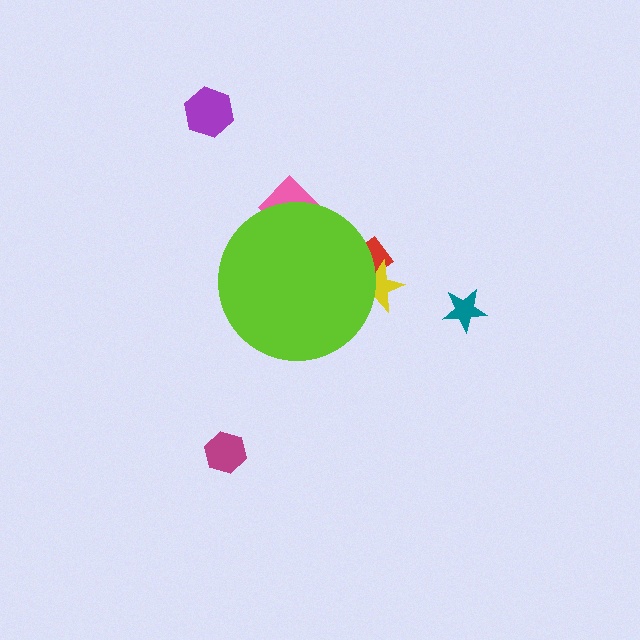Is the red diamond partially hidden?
Yes, the red diamond is partially hidden behind the lime circle.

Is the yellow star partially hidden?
Yes, the yellow star is partially hidden behind the lime circle.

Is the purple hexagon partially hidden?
No, the purple hexagon is fully visible.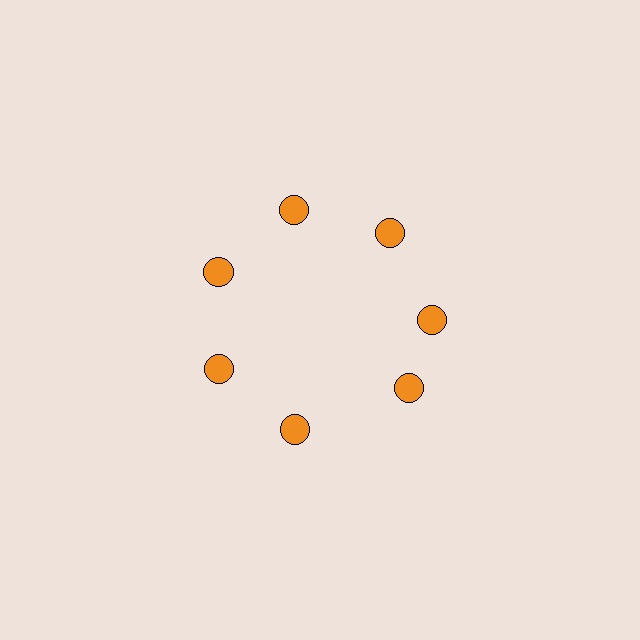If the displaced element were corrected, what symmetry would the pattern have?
It would have 7-fold rotational symmetry — the pattern would map onto itself every 51 degrees.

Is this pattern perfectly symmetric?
No. The 7 orange circles are arranged in a ring, but one element near the 5 o'clock position is rotated out of alignment along the ring, breaking the 7-fold rotational symmetry.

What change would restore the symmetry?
The symmetry would be restored by rotating it back into even spacing with its neighbors so that all 7 circles sit at equal angles and equal distance from the center.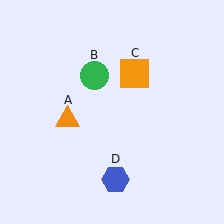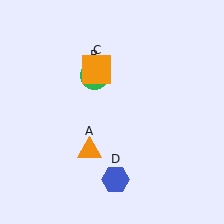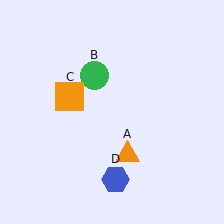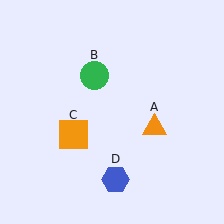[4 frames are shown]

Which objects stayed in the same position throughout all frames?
Green circle (object B) and blue hexagon (object D) remained stationary.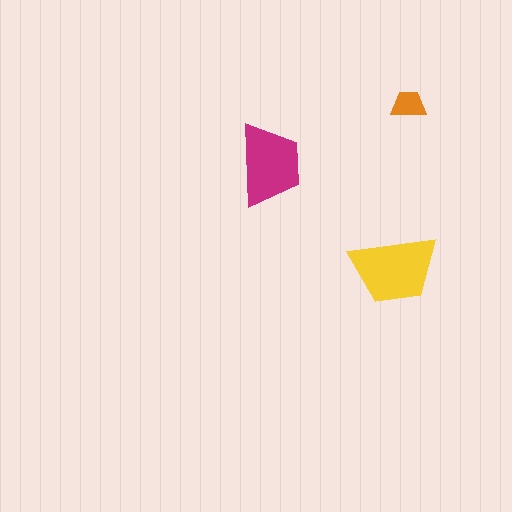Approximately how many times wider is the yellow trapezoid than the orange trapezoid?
About 2.5 times wider.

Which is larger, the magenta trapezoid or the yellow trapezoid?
The yellow one.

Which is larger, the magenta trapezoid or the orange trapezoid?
The magenta one.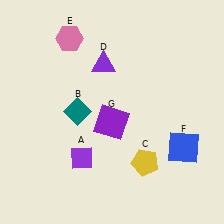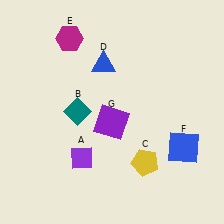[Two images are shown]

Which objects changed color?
D changed from purple to blue. E changed from pink to magenta.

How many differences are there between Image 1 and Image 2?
There are 2 differences between the two images.